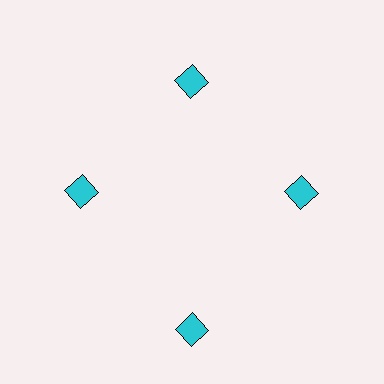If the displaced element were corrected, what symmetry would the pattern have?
It would have 4-fold rotational symmetry — the pattern would map onto itself every 90 degrees.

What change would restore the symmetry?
The symmetry would be restored by moving it inward, back onto the ring so that all 4 squares sit at equal angles and equal distance from the center.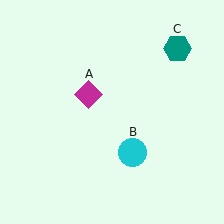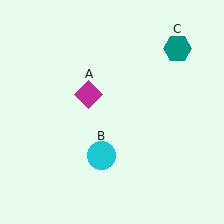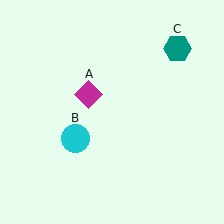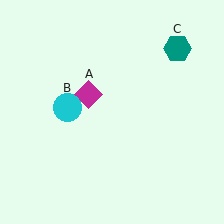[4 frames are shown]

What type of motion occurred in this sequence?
The cyan circle (object B) rotated clockwise around the center of the scene.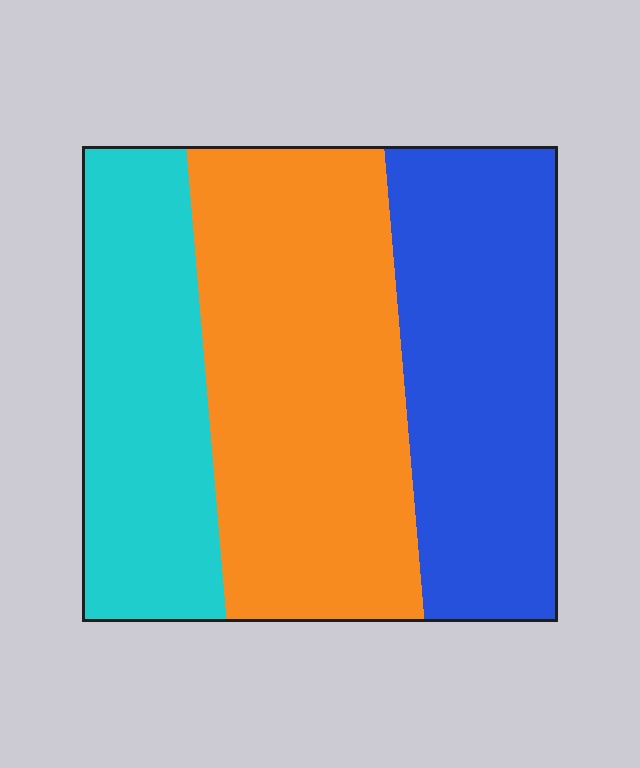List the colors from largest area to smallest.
From largest to smallest: orange, blue, cyan.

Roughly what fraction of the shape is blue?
Blue takes up about one third (1/3) of the shape.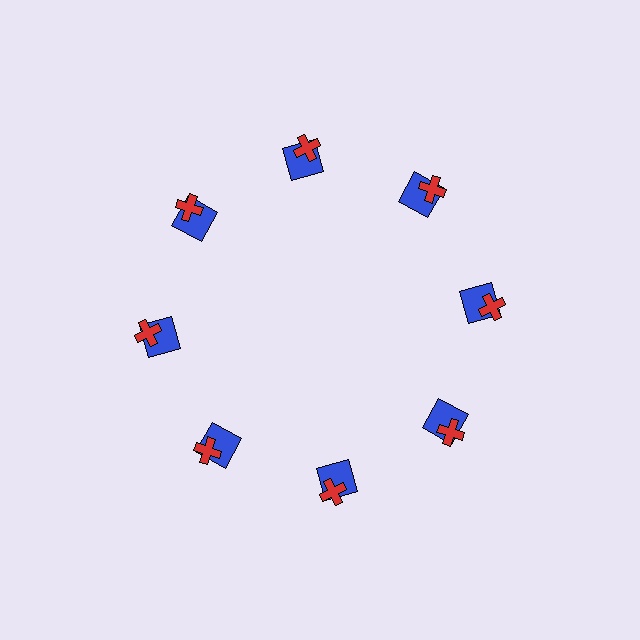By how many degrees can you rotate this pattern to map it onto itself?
The pattern maps onto itself every 45 degrees of rotation.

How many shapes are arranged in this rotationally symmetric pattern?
There are 16 shapes, arranged in 8 groups of 2.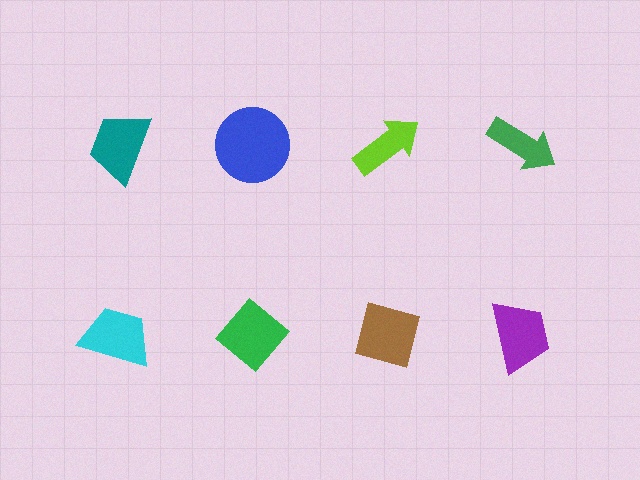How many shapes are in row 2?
4 shapes.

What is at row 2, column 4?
A purple trapezoid.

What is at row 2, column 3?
A brown square.